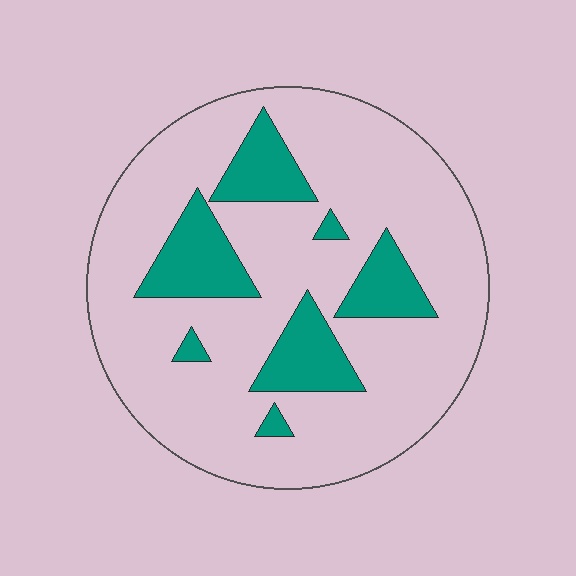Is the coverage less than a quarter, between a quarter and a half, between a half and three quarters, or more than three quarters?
Less than a quarter.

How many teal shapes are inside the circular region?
7.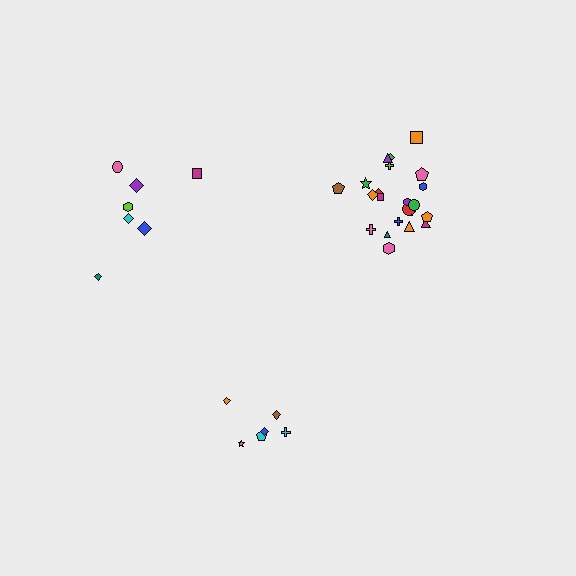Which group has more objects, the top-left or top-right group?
The top-right group.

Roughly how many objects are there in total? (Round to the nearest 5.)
Roughly 35 objects in total.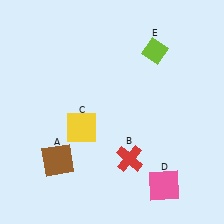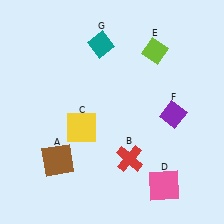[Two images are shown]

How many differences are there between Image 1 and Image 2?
There are 2 differences between the two images.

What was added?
A purple diamond (F), a teal diamond (G) were added in Image 2.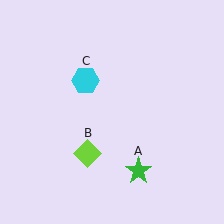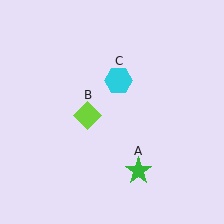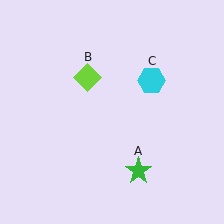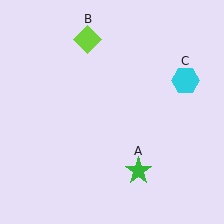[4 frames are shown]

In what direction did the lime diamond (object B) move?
The lime diamond (object B) moved up.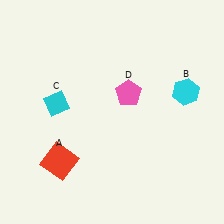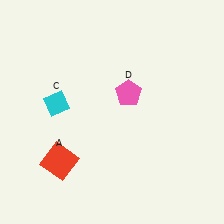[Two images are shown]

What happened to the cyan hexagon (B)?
The cyan hexagon (B) was removed in Image 2. It was in the top-right area of Image 1.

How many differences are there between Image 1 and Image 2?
There is 1 difference between the two images.